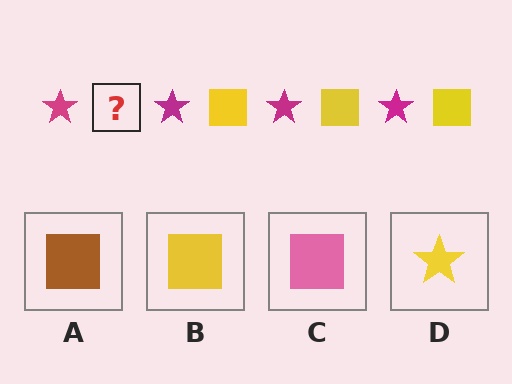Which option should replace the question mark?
Option B.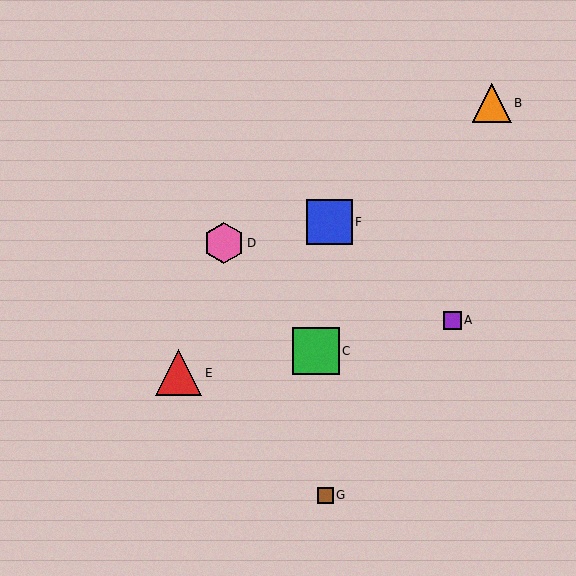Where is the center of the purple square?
The center of the purple square is at (453, 320).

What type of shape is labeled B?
Shape B is an orange triangle.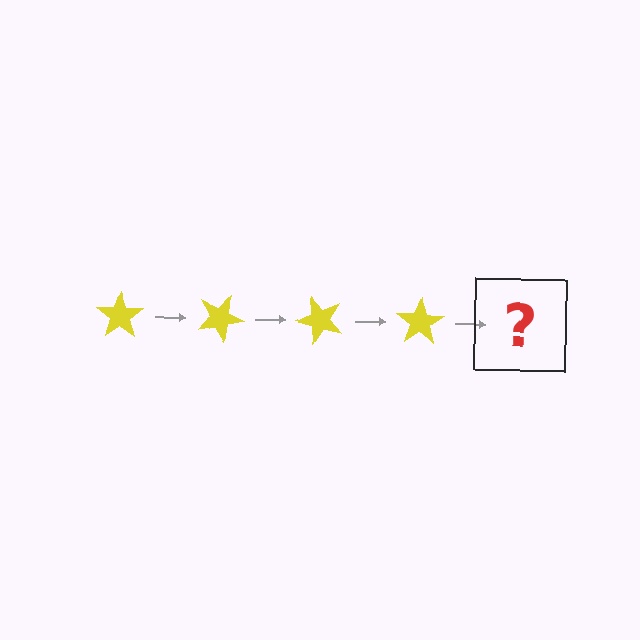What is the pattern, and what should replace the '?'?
The pattern is that the star rotates 25 degrees each step. The '?' should be a yellow star rotated 100 degrees.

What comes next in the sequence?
The next element should be a yellow star rotated 100 degrees.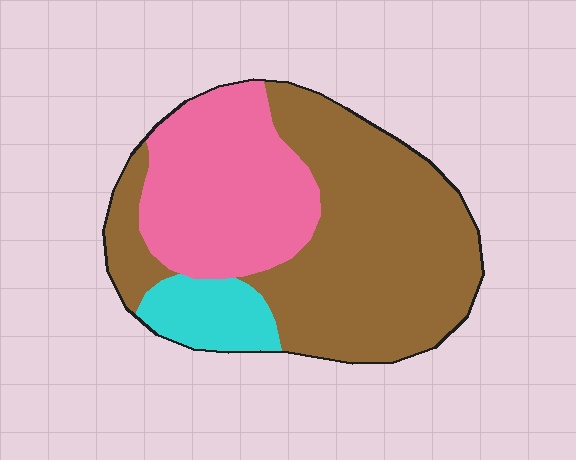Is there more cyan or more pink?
Pink.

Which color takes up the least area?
Cyan, at roughly 10%.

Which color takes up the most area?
Brown, at roughly 55%.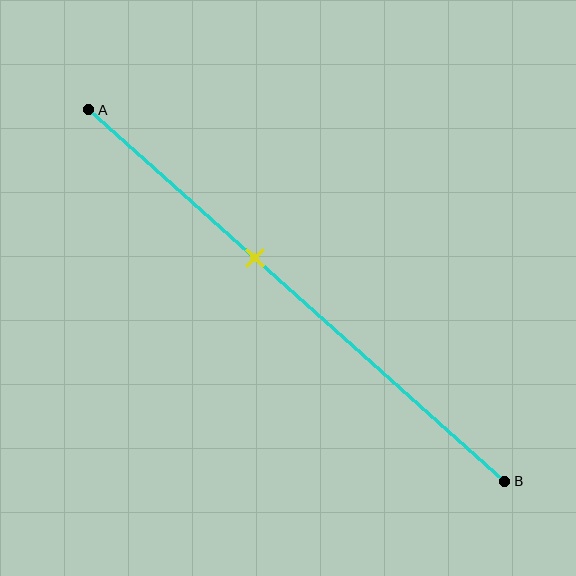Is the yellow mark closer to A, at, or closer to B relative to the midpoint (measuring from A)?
The yellow mark is closer to point A than the midpoint of segment AB.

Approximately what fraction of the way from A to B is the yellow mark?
The yellow mark is approximately 40% of the way from A to B.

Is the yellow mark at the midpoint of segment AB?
No, the mark is at about 40% from A, not at the 50% midpoint.